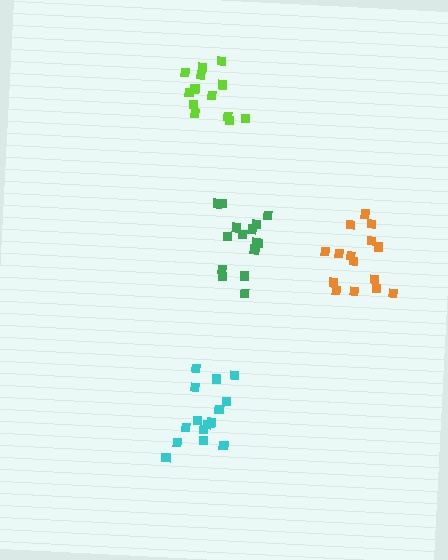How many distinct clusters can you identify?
There are 4 distinct clusters.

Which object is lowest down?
The cyan cluster is bottommost.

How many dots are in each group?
Group 1: 15 dots, Group 2: 15 dots, Group 3: 13 dots, Group 4: 15 dots (58 total).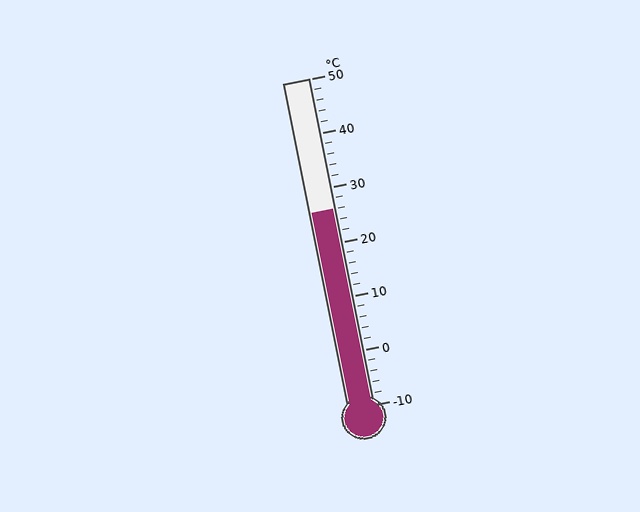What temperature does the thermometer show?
The thermometer shows approximately 26°C.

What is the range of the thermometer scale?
The thermometer scale ranges from -10°C to 50°C.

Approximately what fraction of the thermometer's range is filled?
The thermometer is filled to approximately 60% of its range.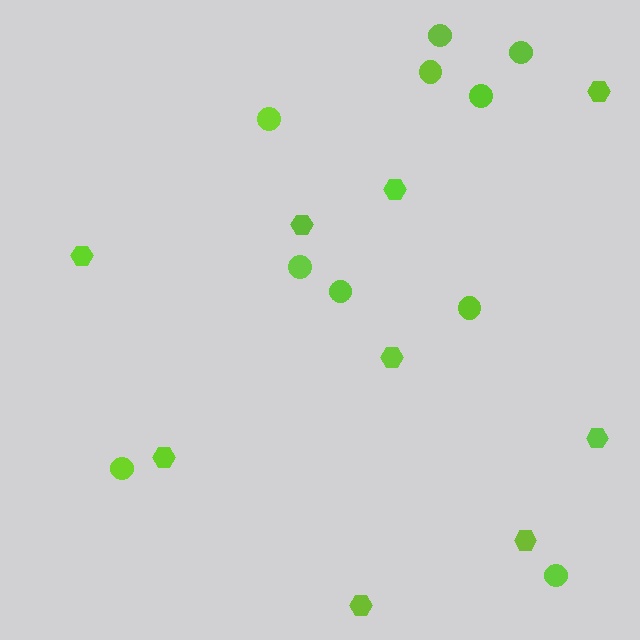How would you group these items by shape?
There are 2 groups: one group of hexagons (9) and one group of circles (10).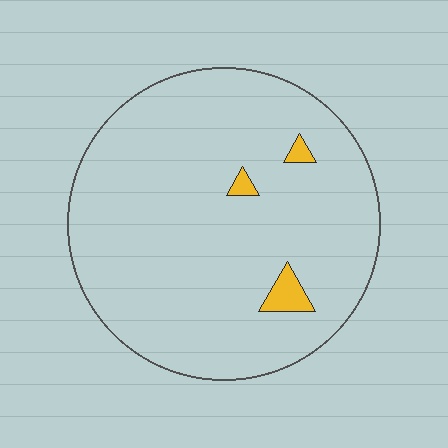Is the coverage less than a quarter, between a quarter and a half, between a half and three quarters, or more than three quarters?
Less than a quarter.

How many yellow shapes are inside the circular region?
3.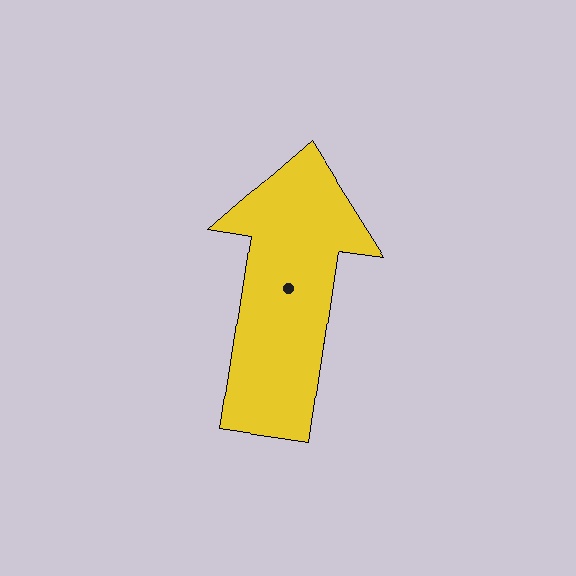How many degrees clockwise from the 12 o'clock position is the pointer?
Approximately 9 degrees.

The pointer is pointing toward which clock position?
Roughly 12 o'clock.